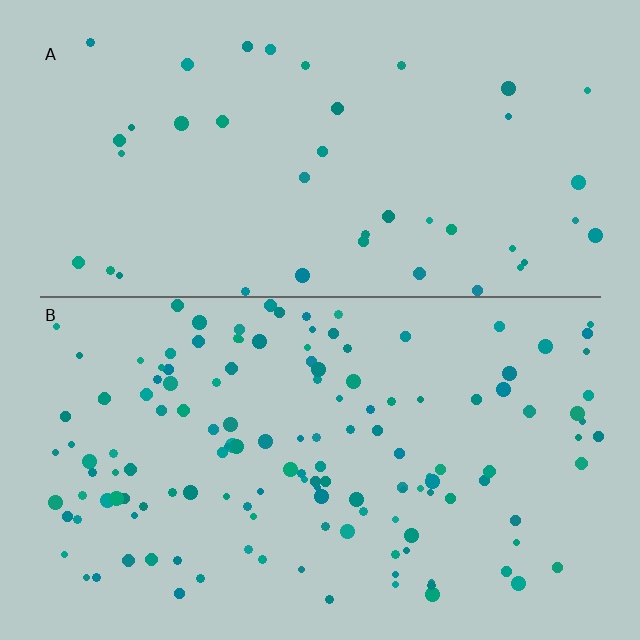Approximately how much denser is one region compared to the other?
Approximately 3.3× — region B over region A.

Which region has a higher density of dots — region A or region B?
B (the bottom).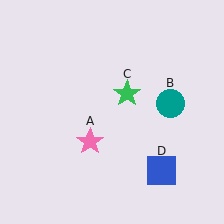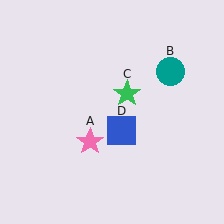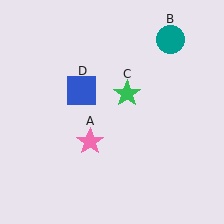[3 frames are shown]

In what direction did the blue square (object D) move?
The blue square (object D) moved up and to the left.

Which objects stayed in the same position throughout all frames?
Pink star (object A) and green star (object C) remained stationary.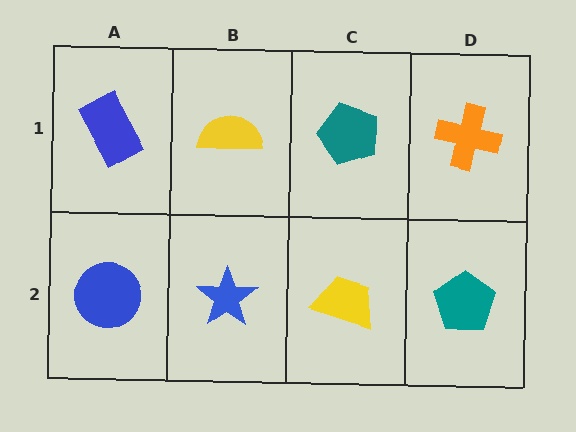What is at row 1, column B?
A yellow semicircle.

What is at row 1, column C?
A teal pentagon.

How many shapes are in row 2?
4 shapes.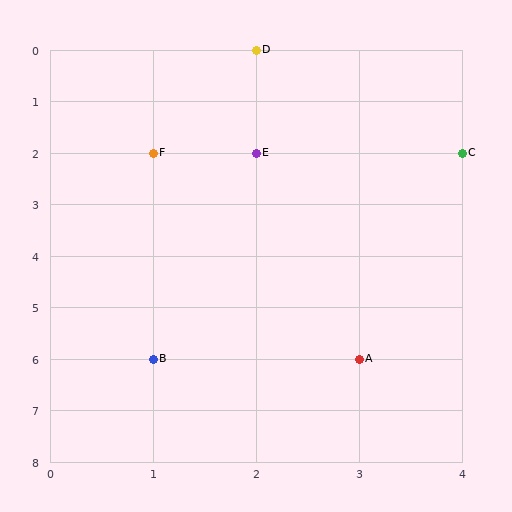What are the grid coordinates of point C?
Point C is at grid coordinates (4, 2).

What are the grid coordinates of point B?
Point B is at grid coordinates (1, 6).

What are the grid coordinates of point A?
Point A is at grid coordinates (3, 6).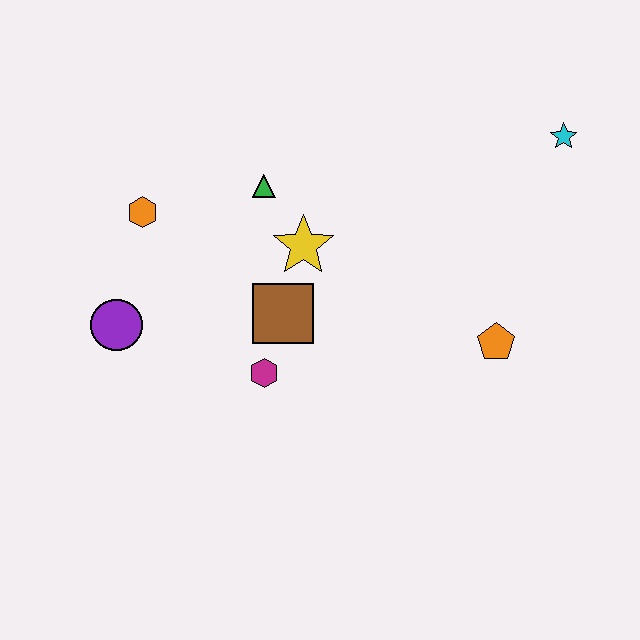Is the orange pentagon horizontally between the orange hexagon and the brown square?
No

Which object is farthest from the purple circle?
The cyan star is farthest from the purple circle.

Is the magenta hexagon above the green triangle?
No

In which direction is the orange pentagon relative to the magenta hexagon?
The orange pentagon is to the right of the magenta hexagon.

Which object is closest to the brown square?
The magenta hexagon is closest to the brown square.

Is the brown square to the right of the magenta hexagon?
Yes